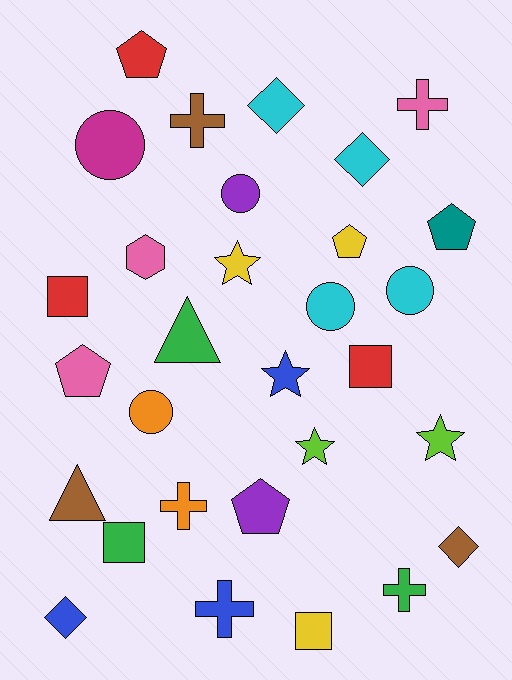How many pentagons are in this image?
There are 5 pentagons.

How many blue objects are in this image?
There are 3 blue objects.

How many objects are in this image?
There are 30 objects.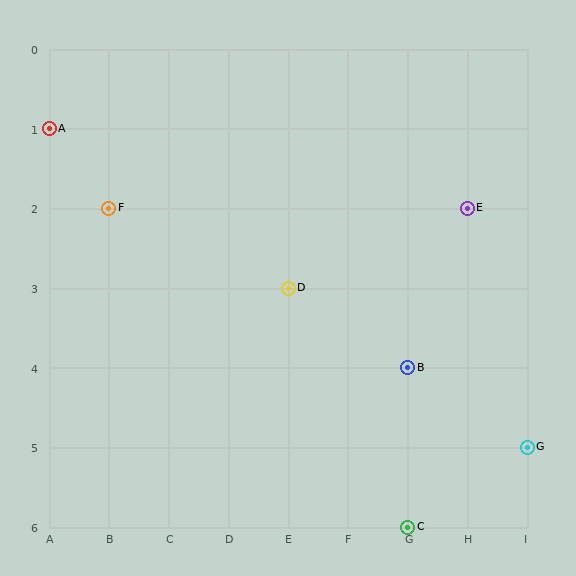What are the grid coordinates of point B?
Point B is at grid coordinates (G, 4).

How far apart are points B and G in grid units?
Points B and G are 2 columns and 1 row apart (about 2.2 grid units diagonally).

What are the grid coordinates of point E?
Point E is at grid coordinates (H, 2).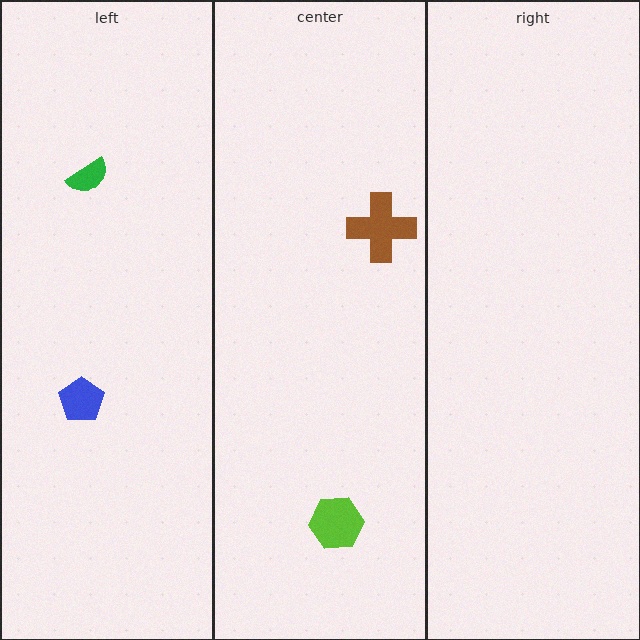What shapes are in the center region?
The lime hexagon, the brown cross.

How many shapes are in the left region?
2.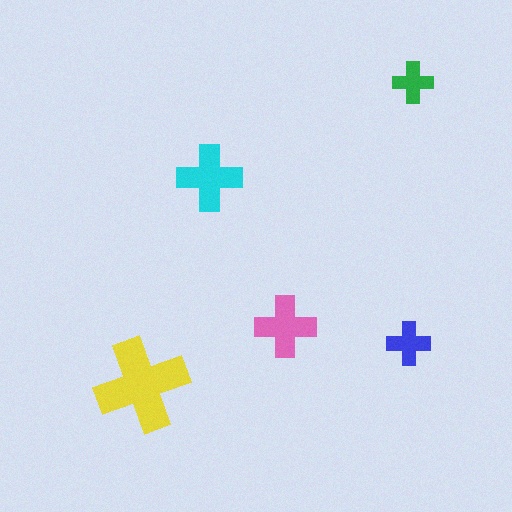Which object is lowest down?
The yellow cross is bottommost.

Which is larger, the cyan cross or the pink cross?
The cyan one.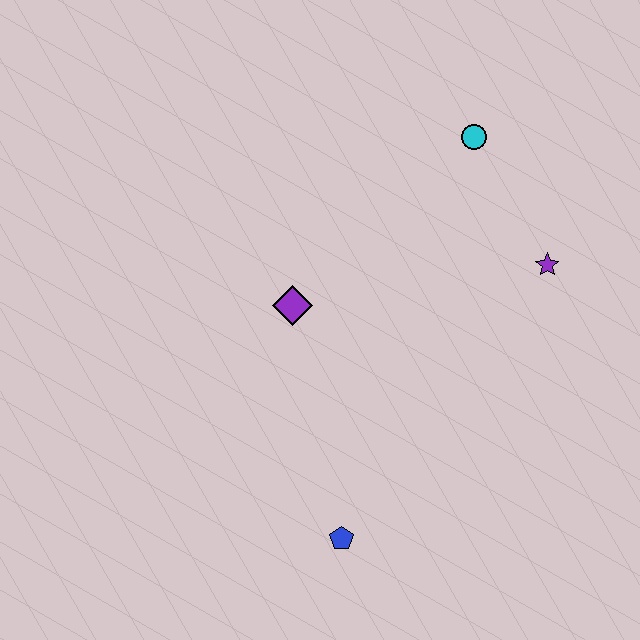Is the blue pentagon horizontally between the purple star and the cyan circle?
No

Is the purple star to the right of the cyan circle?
Yes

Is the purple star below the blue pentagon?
No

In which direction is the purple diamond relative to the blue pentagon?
The purple diamond is above the blue pentagon.